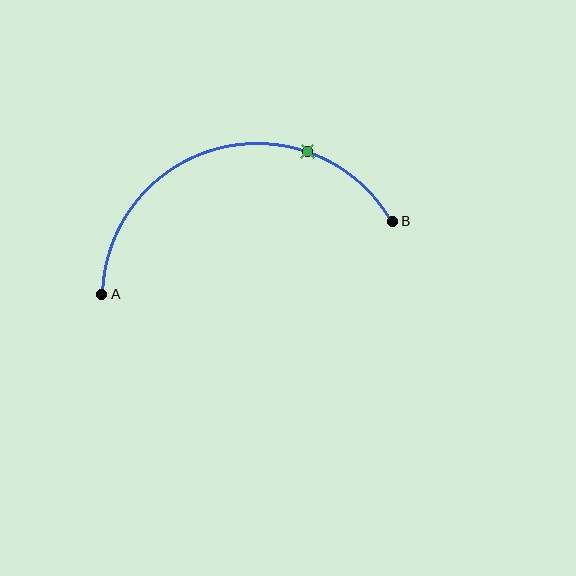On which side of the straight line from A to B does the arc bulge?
The arc bulges above the straight line connecting A and B.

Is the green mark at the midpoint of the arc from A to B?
No. The green mark lies on the arc but is closer to endpoint B. The arc midpoint would be at the point on the curve equidistant along the arc from both A and B.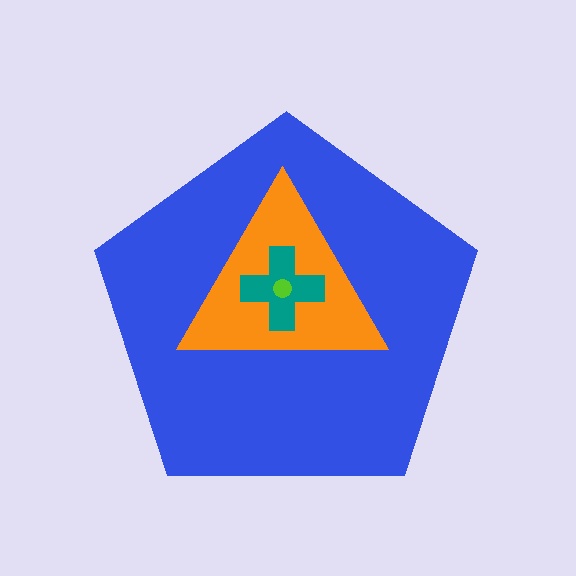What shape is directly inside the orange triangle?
The teal cross.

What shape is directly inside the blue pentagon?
The orange triangle.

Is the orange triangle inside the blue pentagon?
Yes.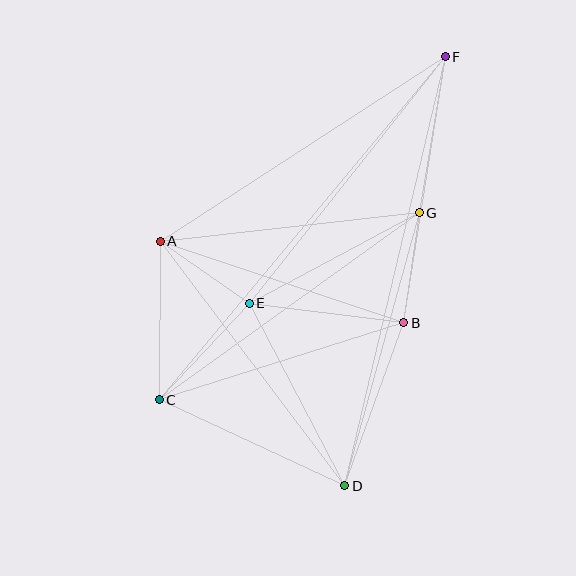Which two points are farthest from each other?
Points C and F are farthest from each other.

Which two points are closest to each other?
Points A and E are closest to each other.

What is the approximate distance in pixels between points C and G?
The distance between C and G is approximately 320 pixels.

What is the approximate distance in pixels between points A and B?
The distance between A and B is approximately 257 pixels.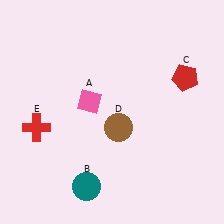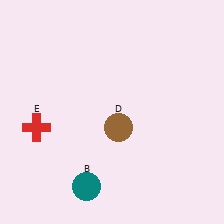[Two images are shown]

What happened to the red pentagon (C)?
The red pentagon (C) was removed in Image 2. It was in the top-right area of Image 1.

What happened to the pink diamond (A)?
The pink diamond (A) was removed in Image 2. It was in the top-left area of Image 1.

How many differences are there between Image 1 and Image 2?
There are 2 differences between the two images.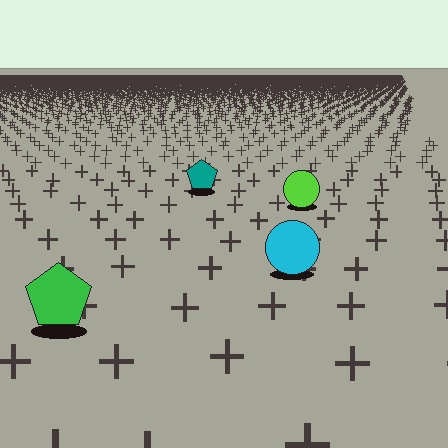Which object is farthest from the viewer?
The teal pentagon is farthest from the viewer. It appears smaller and the ground texture around it is denser.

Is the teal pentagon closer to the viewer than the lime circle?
No. The lime circle is closer — you can tell from the texture gradient: the ground texture is coarser near it.